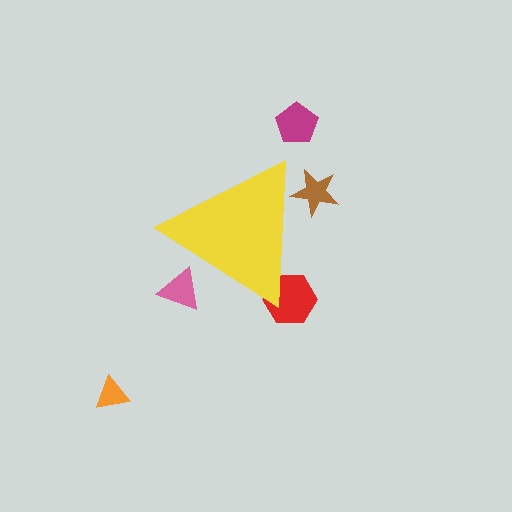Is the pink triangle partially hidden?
Yes, the pink triangle is partially hidden behind the yellow triangle.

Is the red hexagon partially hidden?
Yes, the red hexagon is partially hidden behind the yellow triangle.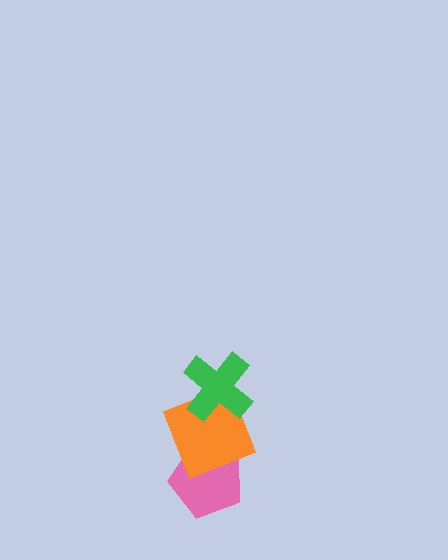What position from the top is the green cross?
The green cross is 1st from the top.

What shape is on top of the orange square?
The green cross is on top of the orange square.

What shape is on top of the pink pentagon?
The orange square is on top of the pink pentagon.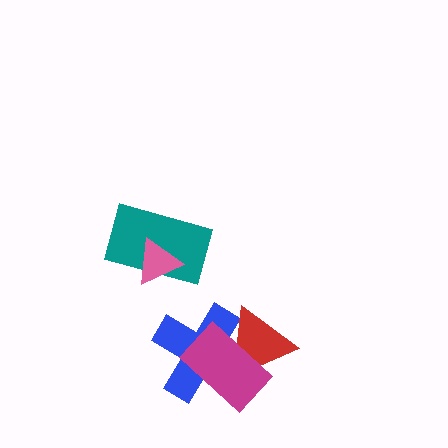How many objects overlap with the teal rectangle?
1 object overlaps with the teal rectangle.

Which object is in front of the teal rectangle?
The pink triangle is in front of the teal rectangle.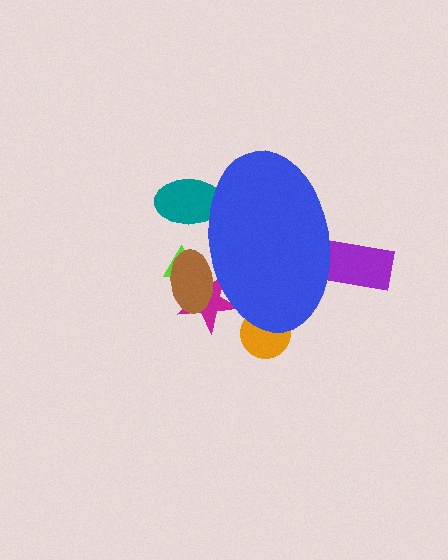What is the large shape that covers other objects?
A blue ellipse.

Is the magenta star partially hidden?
Yes, the magenta star is partially hidden behind the blue ellipse.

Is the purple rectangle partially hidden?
Yes, the purple rectangle is partially hidden behind the blue ellipse.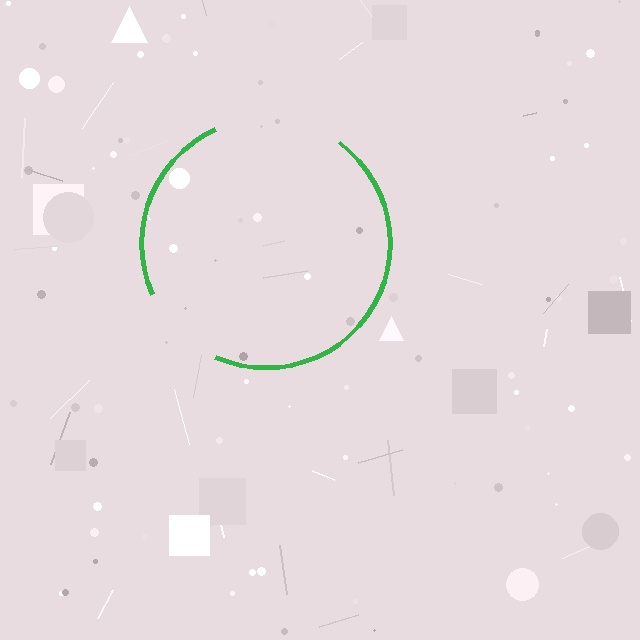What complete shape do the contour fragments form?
The contour fragments form a circle.